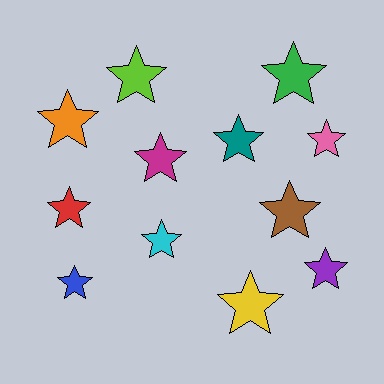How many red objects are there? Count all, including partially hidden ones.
There is 1 red object.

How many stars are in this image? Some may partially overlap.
There are 12 stars.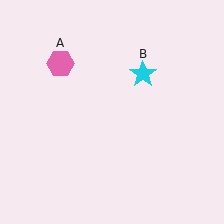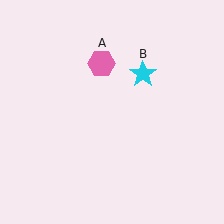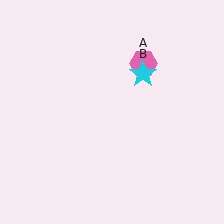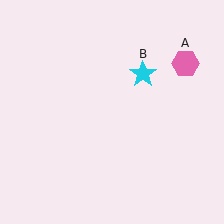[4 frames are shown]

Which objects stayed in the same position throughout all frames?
Cyan star (object B) remained stationary.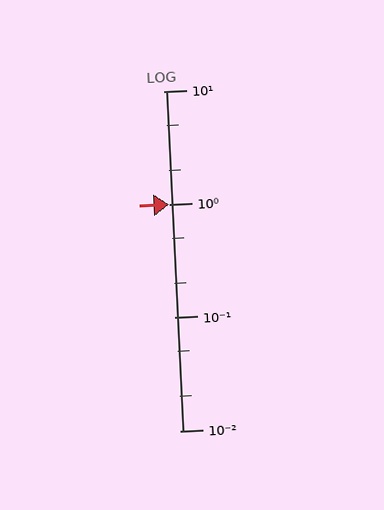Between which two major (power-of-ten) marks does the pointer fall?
The pointer is between 1 and 10.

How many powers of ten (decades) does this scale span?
The scale spans 3 decades, from 0.01 to 10.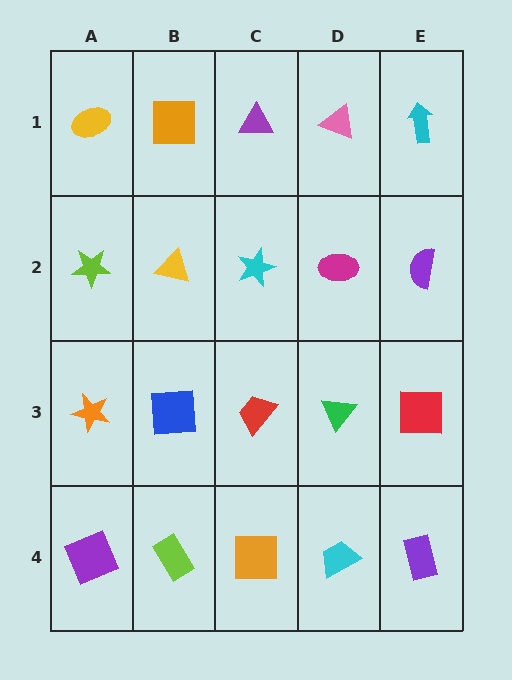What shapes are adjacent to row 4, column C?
A red trapezoid (row 3, column C), a lime rectangle (row 4, column B), a cyan trapezoid (row 4, column D).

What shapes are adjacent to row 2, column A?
A yellow ellipse (row 1, column A), an orange star (row 3, column A), a yellow triangle (row 2, column B).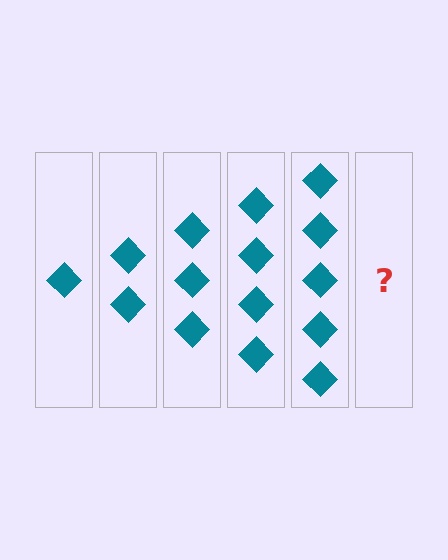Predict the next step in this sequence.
The next step is 6 diamonds.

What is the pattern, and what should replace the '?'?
The pattern is that each step adds one more diamond. The '?' should be 6 diamonds.